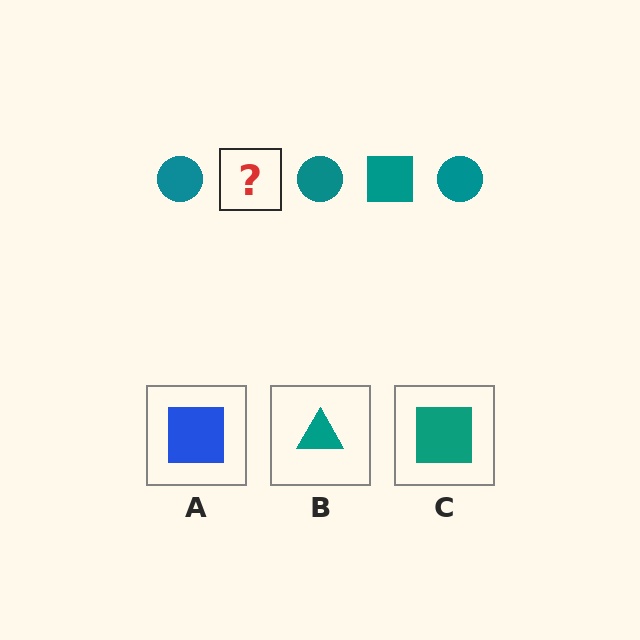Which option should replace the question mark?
Option C.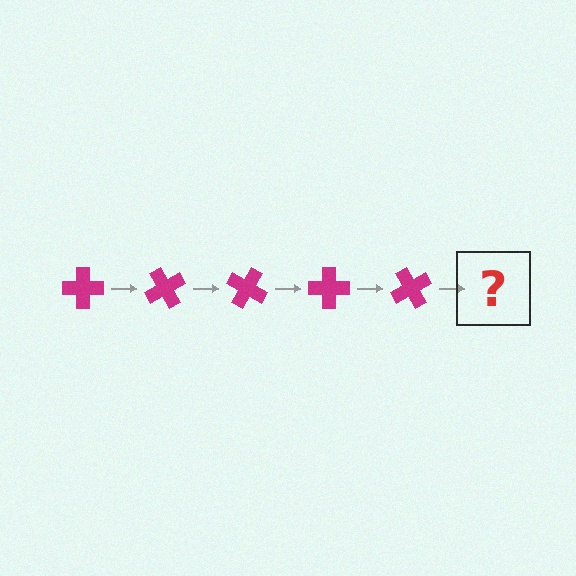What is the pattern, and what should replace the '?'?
The pattern is that the cross rotates 60 degrees each step. The '?' should be a magenta cross rotated 300 degrees.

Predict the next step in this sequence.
The next step is a magenta cross rotated 300 degrees.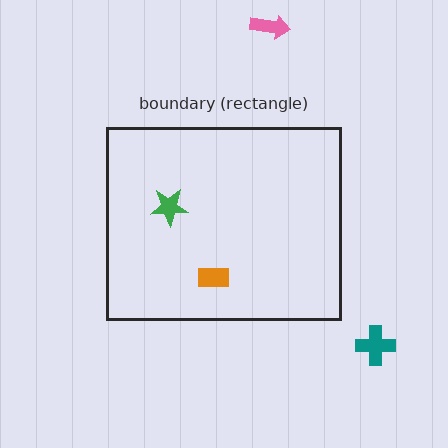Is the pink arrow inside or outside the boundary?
Outside.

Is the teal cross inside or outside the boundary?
Outside.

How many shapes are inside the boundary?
2 inside, 2 outside.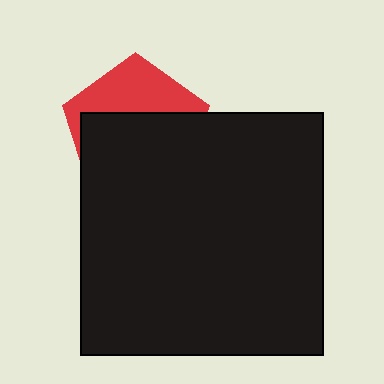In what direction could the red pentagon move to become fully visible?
The red pentagon could move up. That would shift it out from behind the black square entirely.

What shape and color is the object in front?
The object in front is a black square.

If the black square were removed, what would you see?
You would see the complete red pentagon.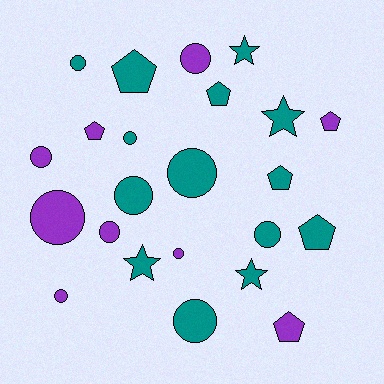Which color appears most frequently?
Teal, with 14 objects.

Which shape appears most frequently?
Circle, with 12 objects.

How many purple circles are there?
There are 6 purple circles.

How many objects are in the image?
There are 23 objects.